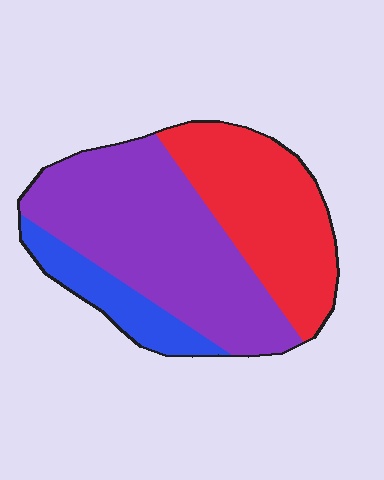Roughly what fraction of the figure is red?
Red covers roughly 35% of the figure.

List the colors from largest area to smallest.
From largest to smallest: purple, red, blue.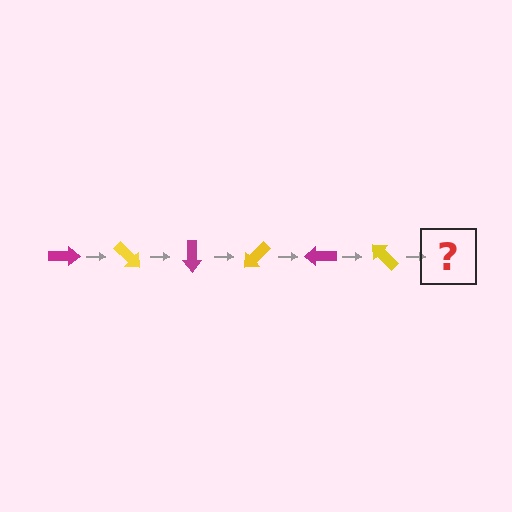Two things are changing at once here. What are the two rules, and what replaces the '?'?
The two rules are that it rotates 45 degrees each step and the color cycles through magenta and yellow. The '?' should be a magenta arrow, rotated 270 degrees from the start.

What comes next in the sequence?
The next element should be a magenta arrow, rotated 270 degrees from the start.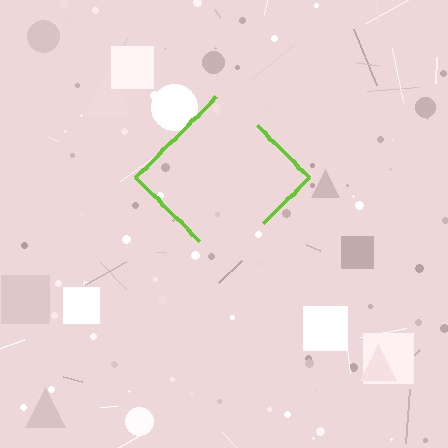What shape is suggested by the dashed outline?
The dashed outline suggests a diamond.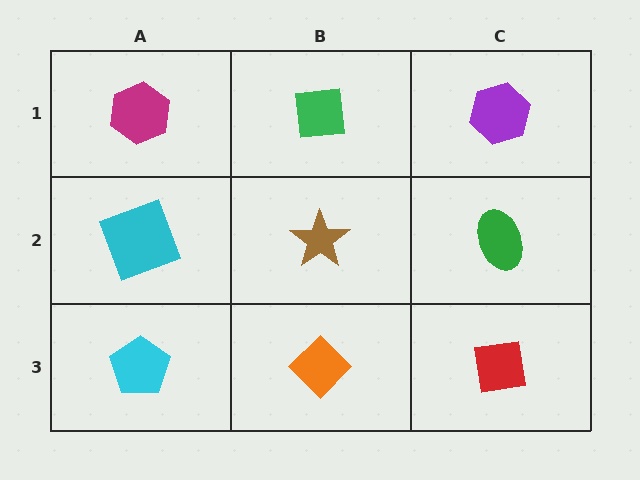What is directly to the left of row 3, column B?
A cyan pentagon.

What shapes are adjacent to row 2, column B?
A green square (row 1, column B), an orange diamond (row 3, column B), a cyan square (row 2, column A), a green ellipse (row 2, column C).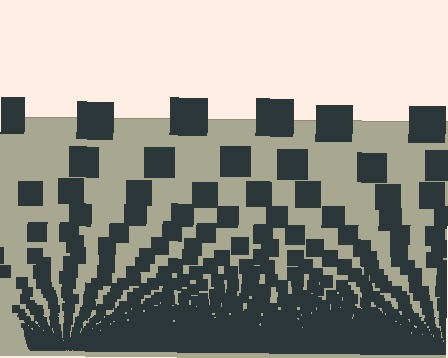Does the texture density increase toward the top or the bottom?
Density increases toward the bottom.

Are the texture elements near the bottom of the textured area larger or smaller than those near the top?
Smaller. The gradient is inverted — elements near the bottom are smaller and denser.